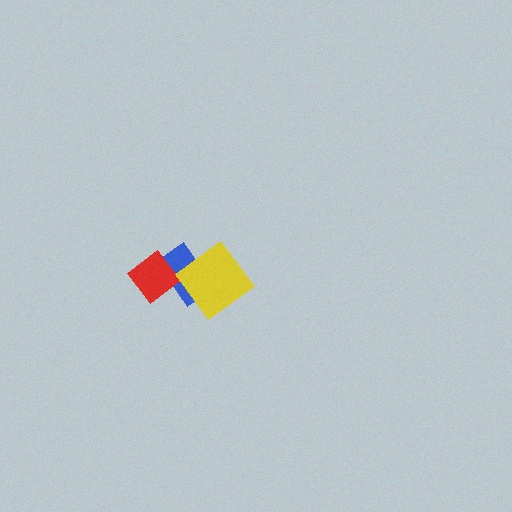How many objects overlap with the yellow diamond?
1 object overlaps with the yellow diamond.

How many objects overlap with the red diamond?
1 object overlaps with the red diamond.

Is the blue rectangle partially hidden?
Yes, it is partially covered by another shape.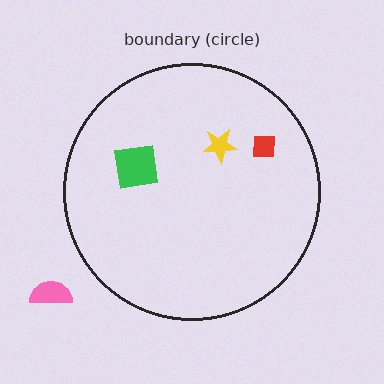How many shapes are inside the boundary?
3 inside, 1 outside.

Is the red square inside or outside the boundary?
Inside.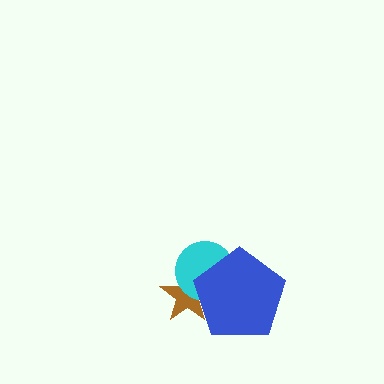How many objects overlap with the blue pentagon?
2 objects overlap with the blue pentagon.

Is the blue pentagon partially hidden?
No, no other shape covers it.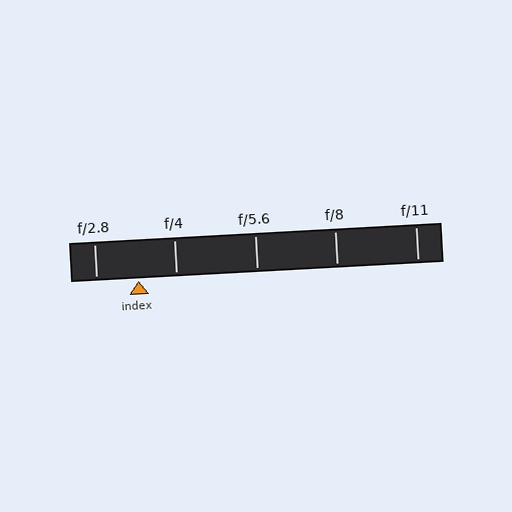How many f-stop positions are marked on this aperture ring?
There are 5 f-stop positions marked.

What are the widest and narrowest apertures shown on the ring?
The widest aperture shown is f/2.8 and the narrowest is f/11.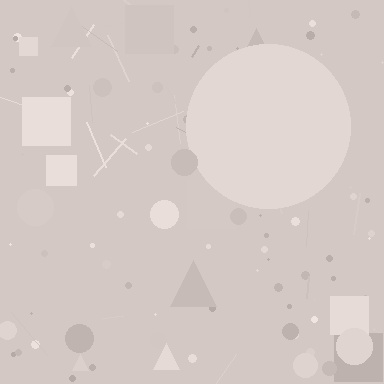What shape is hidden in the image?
A circle is hidden in the image.